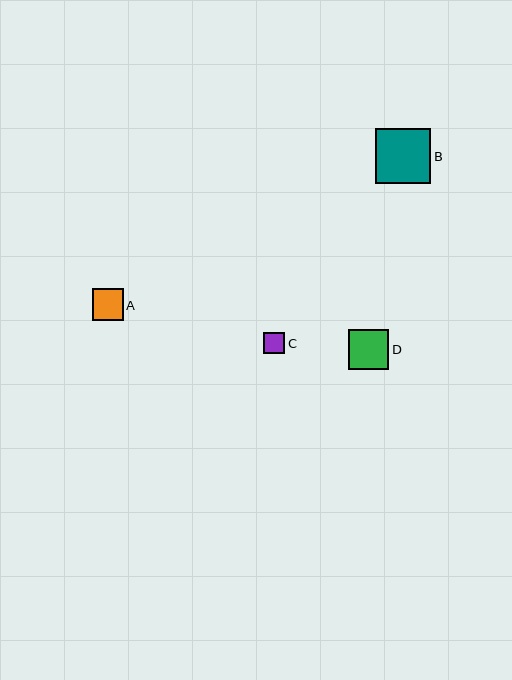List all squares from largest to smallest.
From largest to smallest: B, D, A, C.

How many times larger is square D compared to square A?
Square D is approximately 1.3 times the size of square A.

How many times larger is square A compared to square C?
Square A is approximately 1.5 times the size of square C.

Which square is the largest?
Square B is the largest with a size of approximately 55 pixels.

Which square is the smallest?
Square C is the smallest with a size of approximately 21 pixels.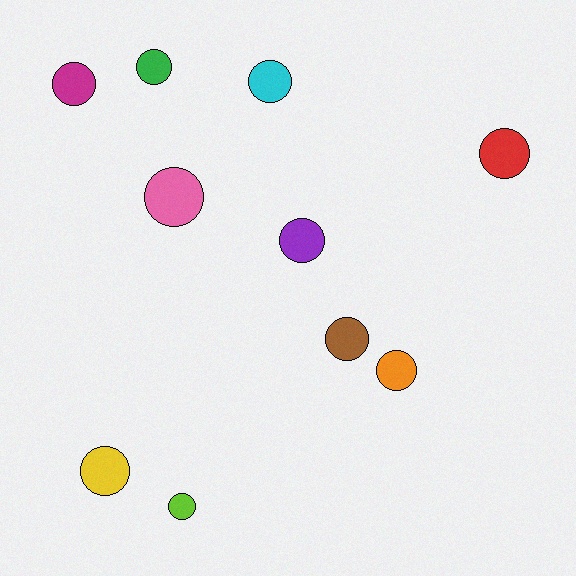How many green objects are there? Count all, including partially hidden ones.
There is 1 green object.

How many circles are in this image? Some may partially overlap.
There are 10 circles.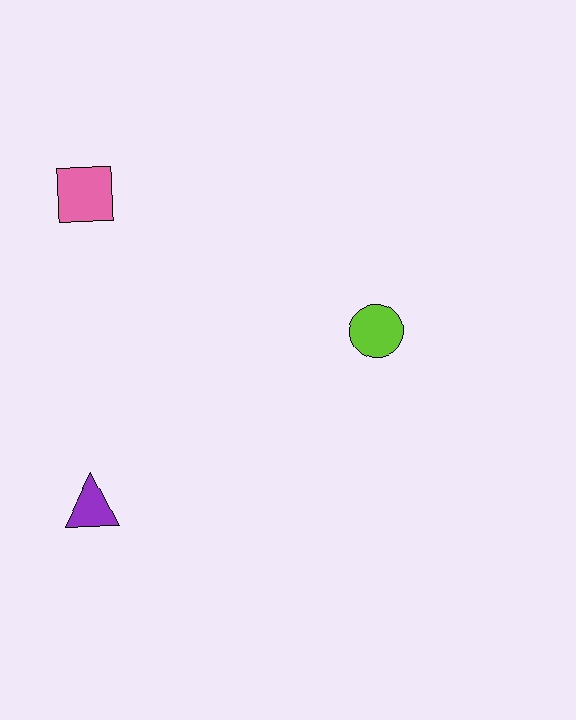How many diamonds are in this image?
There are no diamonds.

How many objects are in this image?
There are 3 objects.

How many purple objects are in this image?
There is 1 purple object.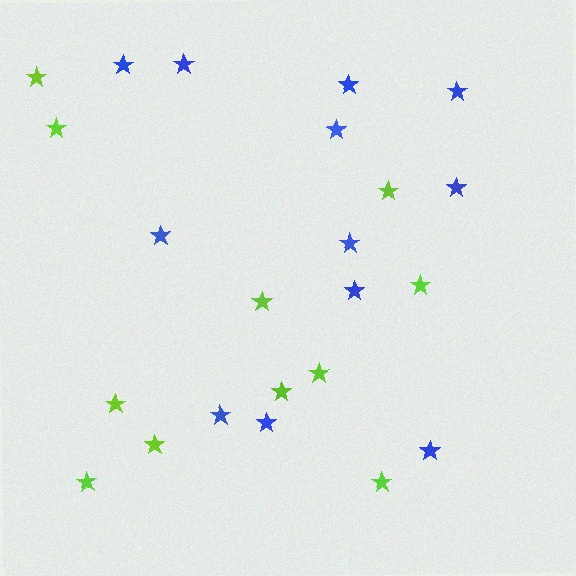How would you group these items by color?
There are 2 groups: one group of lime stars (11) and one group of blue stars (12).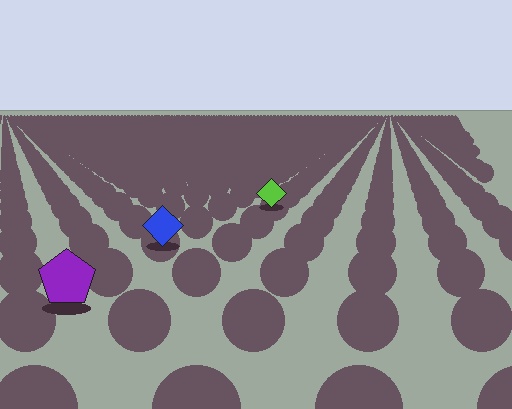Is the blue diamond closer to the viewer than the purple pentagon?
No. The purple pentagon is closer — you can tell from the texture gradient: the ground texture is coarser near it.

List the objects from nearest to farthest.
From nearest to farthest: the purple pentagon, the blue diamond, the lime diamond.